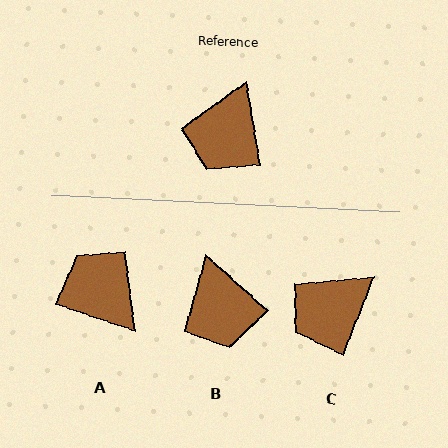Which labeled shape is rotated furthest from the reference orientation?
A, about 118 degrees away.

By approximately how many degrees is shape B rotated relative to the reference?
Approximately 39 degrees counter-clockwise.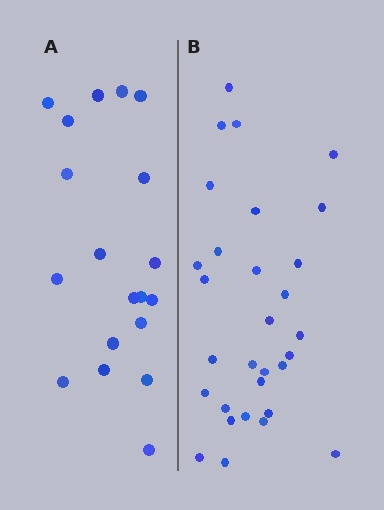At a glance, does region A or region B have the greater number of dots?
Region B (the right region) has more dots.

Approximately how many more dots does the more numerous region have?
Region B has roughly 12 or so more dots than region A.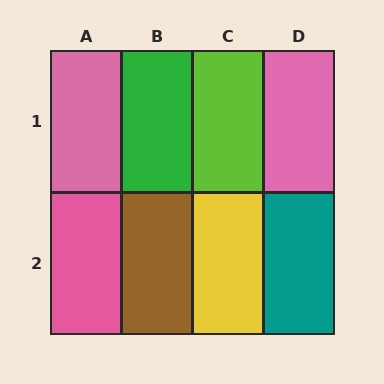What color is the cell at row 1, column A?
Pink.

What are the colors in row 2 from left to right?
Pink, brown, yellow, teal.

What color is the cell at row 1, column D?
Pink.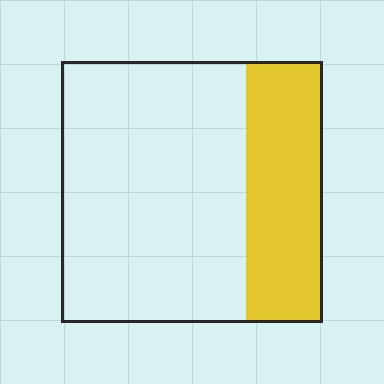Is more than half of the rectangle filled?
No.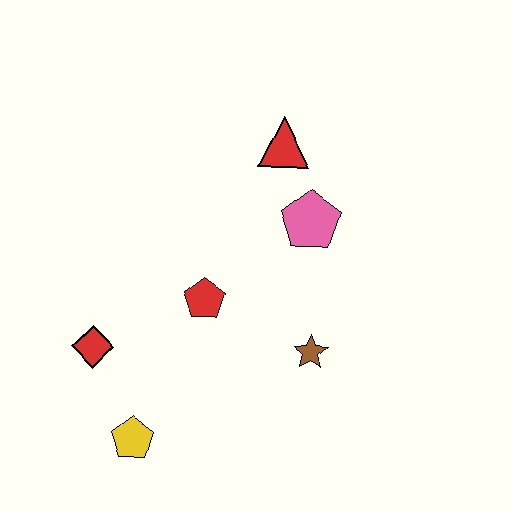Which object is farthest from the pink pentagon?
The yellow pentagon is farthest from the pink pentagon.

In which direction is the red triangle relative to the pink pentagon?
The red triangle is above the pink pentagon.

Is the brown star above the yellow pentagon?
Yes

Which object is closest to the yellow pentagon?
The red diamond is closest to the yellow pentagon.